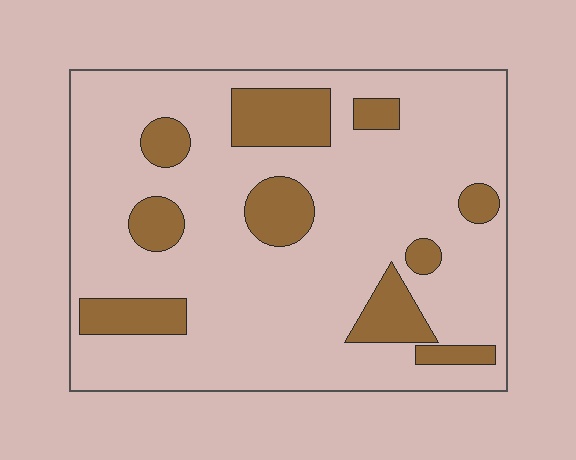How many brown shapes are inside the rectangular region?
10.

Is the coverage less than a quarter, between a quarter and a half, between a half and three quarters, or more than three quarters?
Less than a quarter.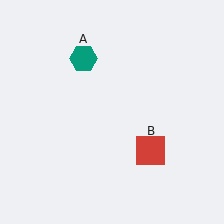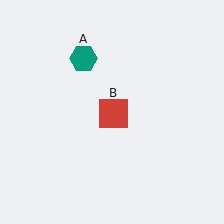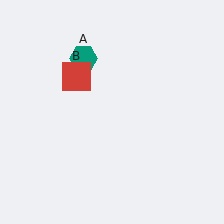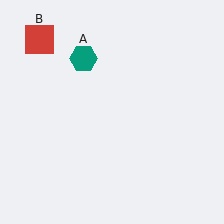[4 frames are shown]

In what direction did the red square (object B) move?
The red square (object B) moved up and to the left.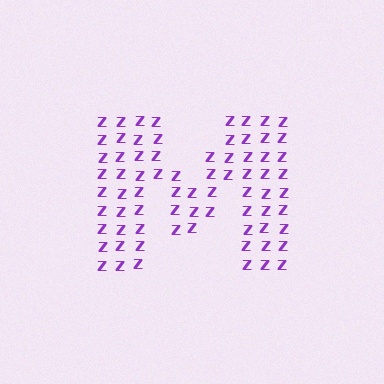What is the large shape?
The large shape is the letter M.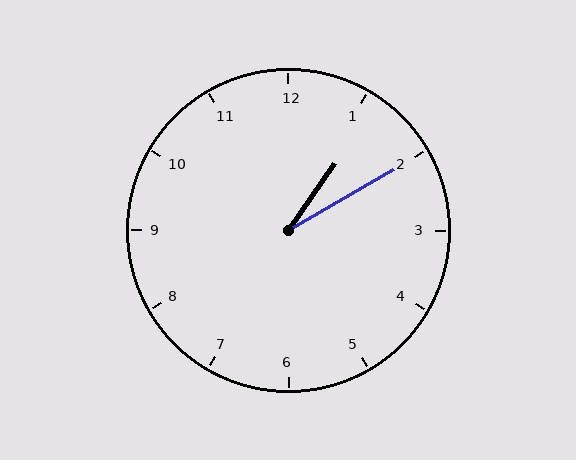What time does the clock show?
1:10.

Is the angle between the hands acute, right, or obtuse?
It is acute.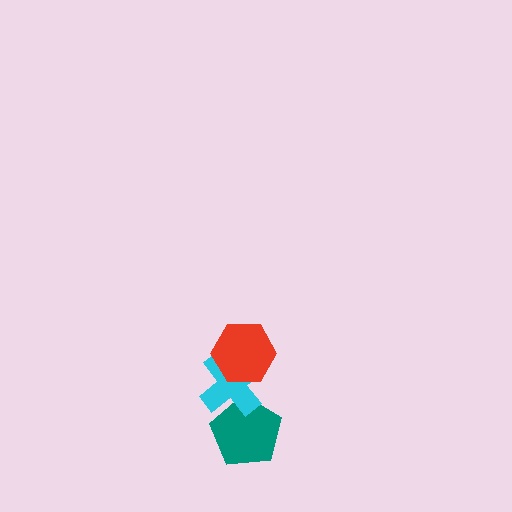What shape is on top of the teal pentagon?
The cyan cross is on top of the teal pentagon.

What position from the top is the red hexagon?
The red hexagon is 1st from the top.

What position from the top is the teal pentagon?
The teal pentagon is 3rd from the top.